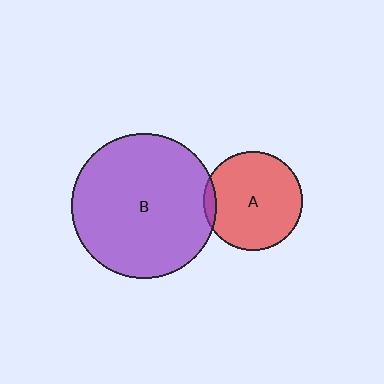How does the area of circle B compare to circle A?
Approximately 2.1 times.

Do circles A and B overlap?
Yes.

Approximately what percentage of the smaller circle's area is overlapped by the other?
Approximately 5%.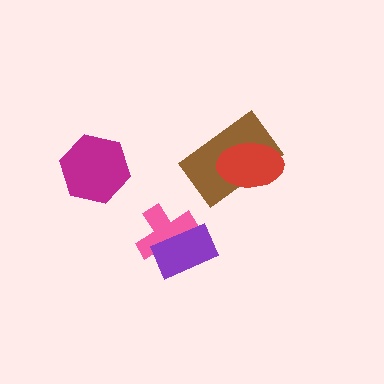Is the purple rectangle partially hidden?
No, no other shape covers it.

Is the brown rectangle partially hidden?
Yes, it is partially covered by another shape.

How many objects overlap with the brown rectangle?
1 object overlaps with the brown rectangle.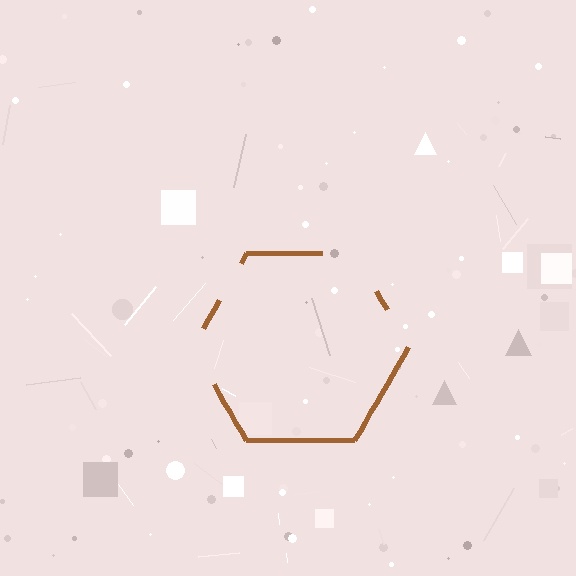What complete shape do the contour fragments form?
The contour fragments form a hexagon.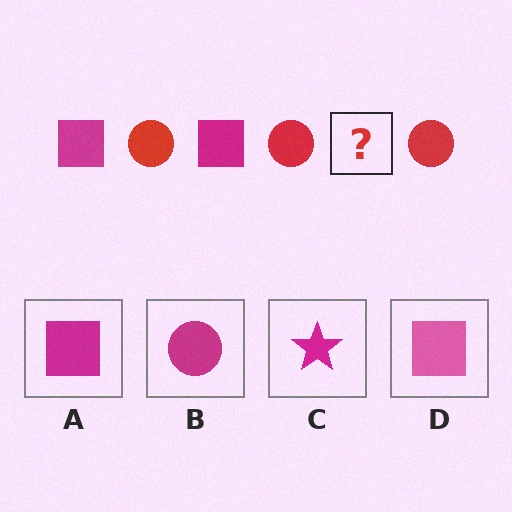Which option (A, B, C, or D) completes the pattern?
A.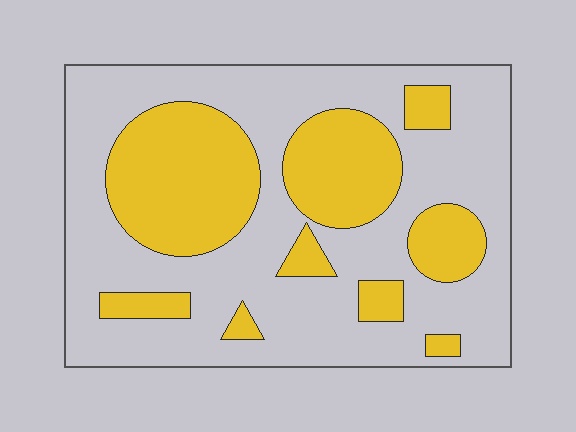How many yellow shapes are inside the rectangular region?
9.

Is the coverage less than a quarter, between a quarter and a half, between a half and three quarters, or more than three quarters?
Between a quarter and a half.